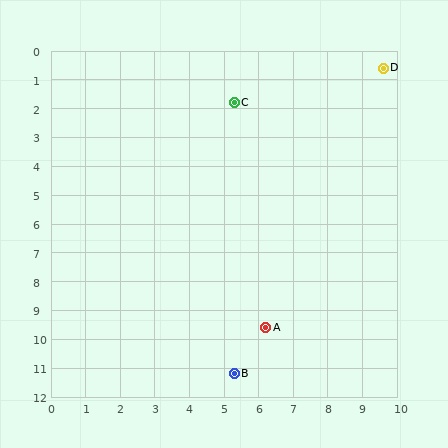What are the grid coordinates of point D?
Point D is at approximately (9.6, 0.6).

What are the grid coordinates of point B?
Point B is at approximately (5.3, 11.2).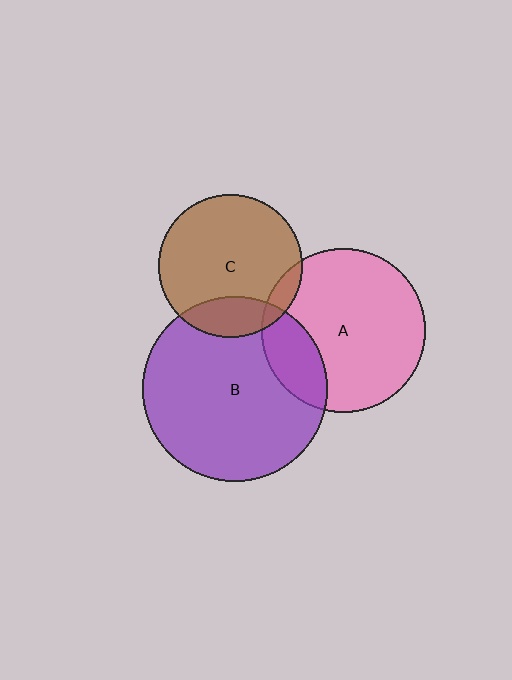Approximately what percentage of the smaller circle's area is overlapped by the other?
Approximately 10%.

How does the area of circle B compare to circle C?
Approximately 1.7 times.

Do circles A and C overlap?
Yes.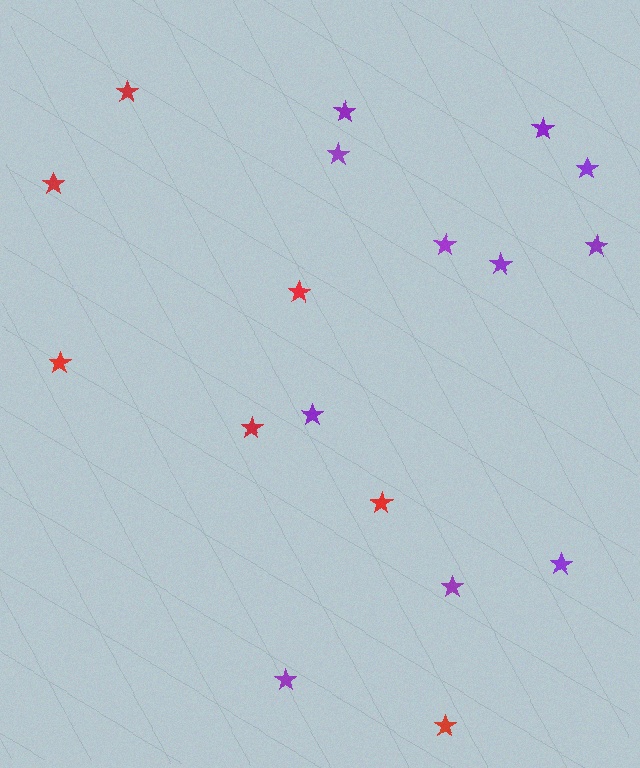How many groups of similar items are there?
There are 2 groups: one group of red stars (7) and one group of purple stars (11).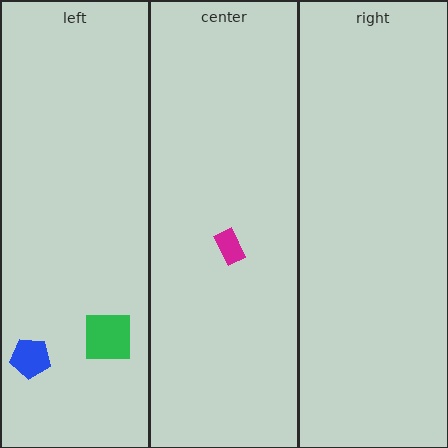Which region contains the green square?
The left region.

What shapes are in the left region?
The blue pentagon, the green square.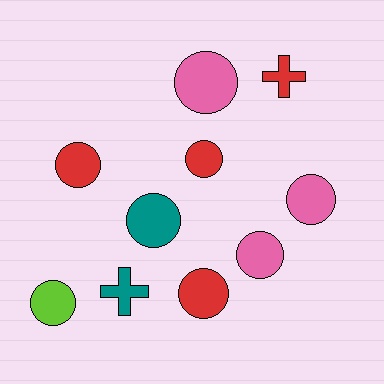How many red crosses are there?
There is 1 red cross.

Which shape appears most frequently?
Circle, with 8 objects.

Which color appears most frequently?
Red, with 4 objects.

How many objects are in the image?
There are 10 objects.